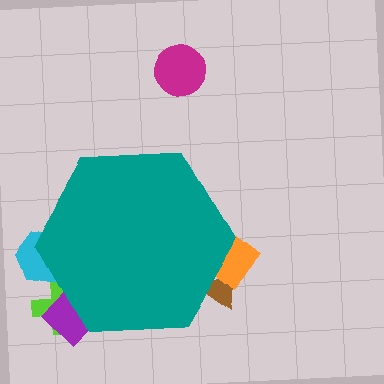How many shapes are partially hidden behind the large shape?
5 shapes are partially hidden.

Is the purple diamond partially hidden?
Yes, the purple diamond is partially hidden behind the teal hexagon.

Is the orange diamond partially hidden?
Yes, the orange diamond is partially hidden behind the teal hexagon.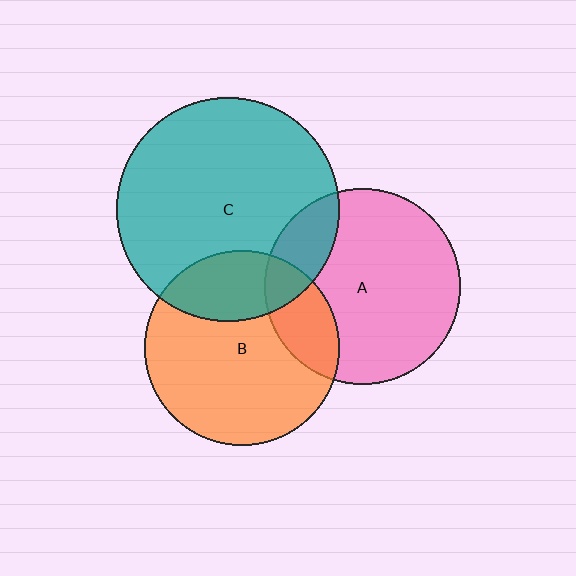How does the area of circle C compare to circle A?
Approximately 1.3 times.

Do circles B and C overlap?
Yes.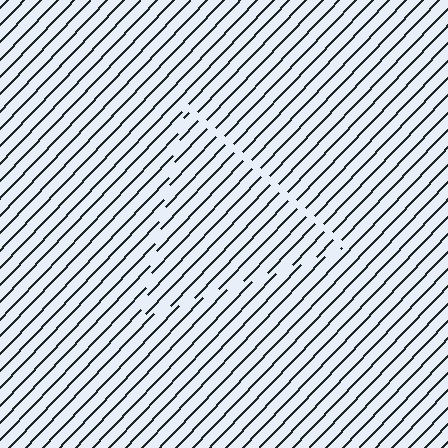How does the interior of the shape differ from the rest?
The interior of the shape contains the same grating, shifted by half a period — the contour is defined by the phase discontinuity where line-ends from the inner and outer gratings abut.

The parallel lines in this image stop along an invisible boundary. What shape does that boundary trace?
An illusory triangle. The interior of the shape contains the same grating, shifted by half a period — the contour is defined by the phase discontinuity where line-ends from the inner and outer gratings abut.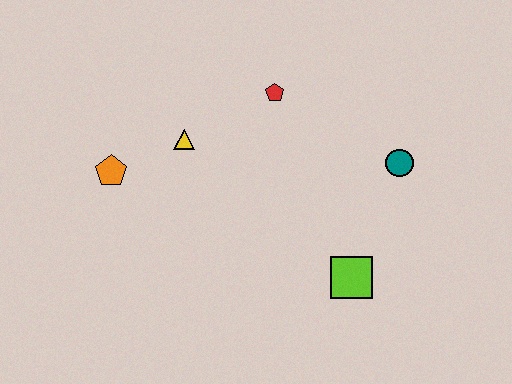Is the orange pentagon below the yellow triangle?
Yes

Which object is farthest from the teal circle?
The orange pentagon is farthest from the teal circle.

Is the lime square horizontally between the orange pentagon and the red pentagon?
No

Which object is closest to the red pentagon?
The yellow triangle is closest to the red pentagon.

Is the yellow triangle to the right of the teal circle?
No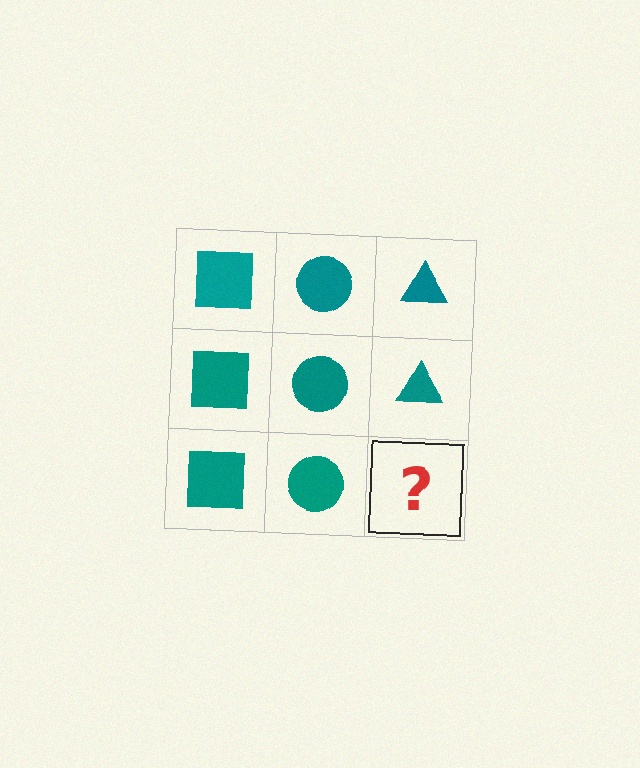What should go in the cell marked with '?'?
The missing cell should contain a teal triangle.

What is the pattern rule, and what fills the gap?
The rule is that each column has a consistent shape. The gap should be filled with a teal triangle.